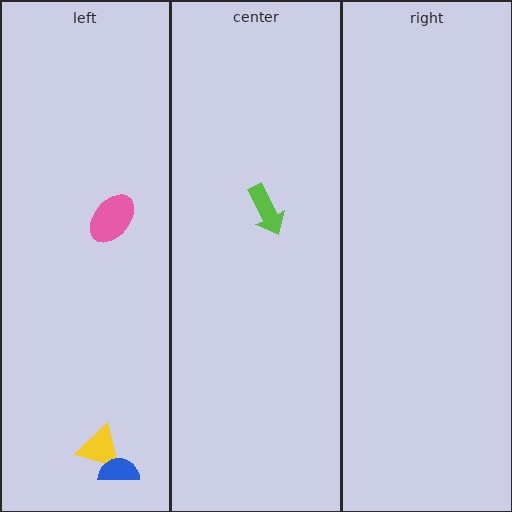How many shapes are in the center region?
1.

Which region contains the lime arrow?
The center region.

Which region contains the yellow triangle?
The left region.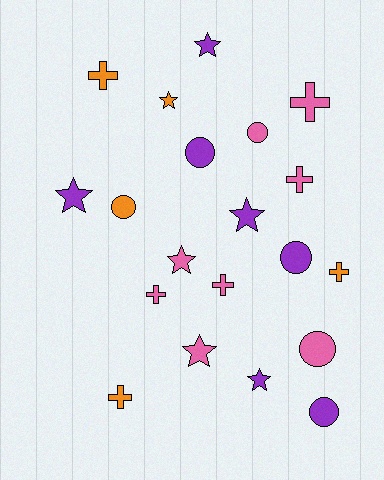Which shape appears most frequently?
Cross, with 7 objects.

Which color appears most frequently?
Pink, with 8 objects.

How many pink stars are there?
There are 2 pink stars.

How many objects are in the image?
There are 20 objects.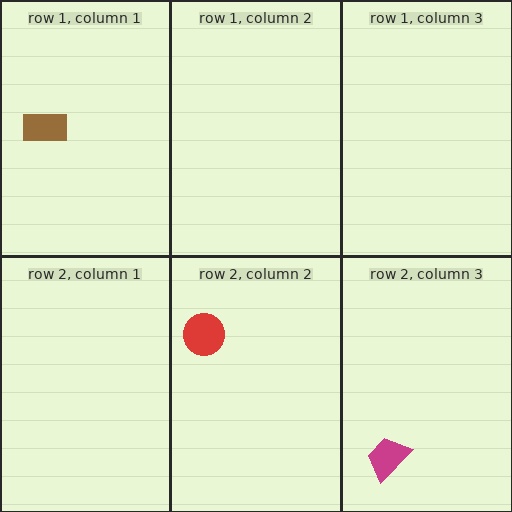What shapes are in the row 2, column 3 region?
The magenta trapezoid.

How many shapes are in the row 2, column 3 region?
1.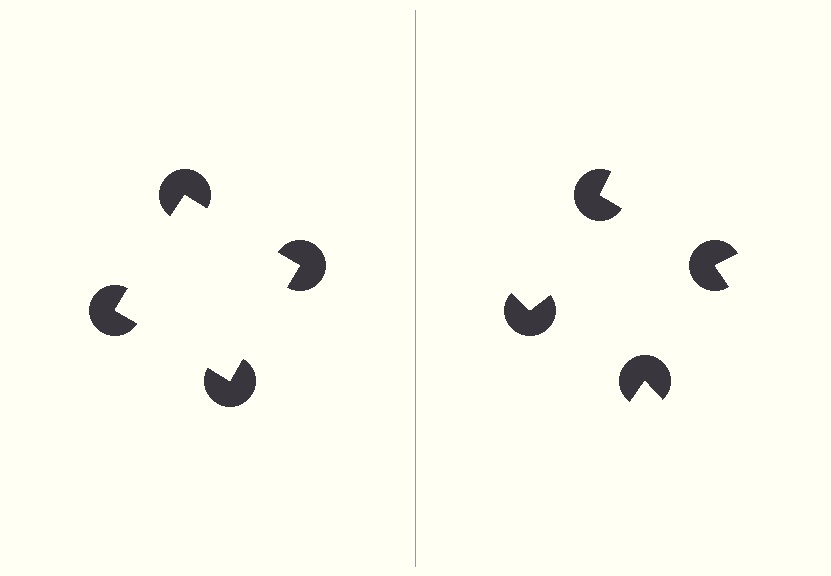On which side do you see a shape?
An illusory square appears on the left side. On the right side the wedge cuts are rotated, so no coherent shape forms.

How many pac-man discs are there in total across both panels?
8 — 4 on each side.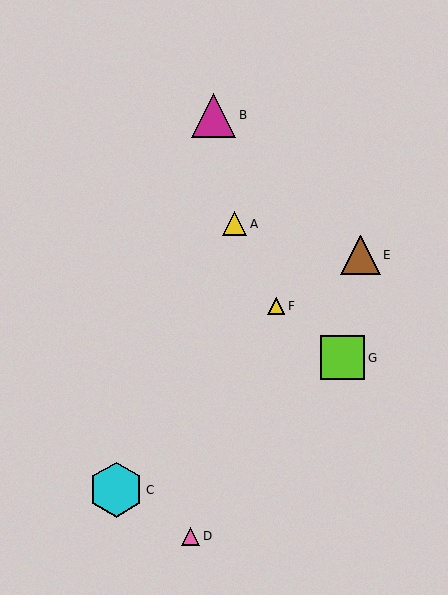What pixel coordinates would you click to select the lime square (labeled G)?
Click at (343, 358) to select the lime square G.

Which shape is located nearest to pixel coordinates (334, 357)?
The lime square (labeled G) at (343, 358) is nearest to that location.